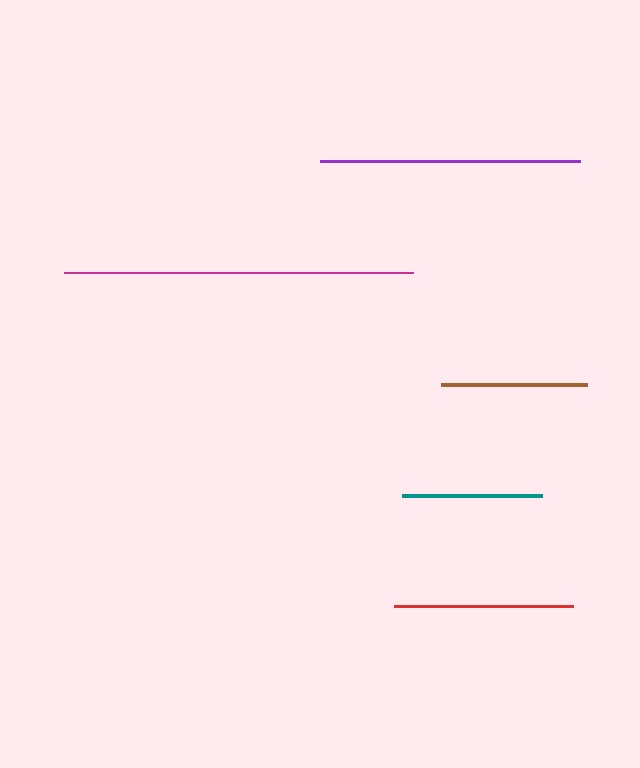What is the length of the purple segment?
The purple segment is approximately 260 pixels long.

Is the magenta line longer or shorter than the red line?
The magenta line is longer than the red line.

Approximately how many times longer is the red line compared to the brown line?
The red line is approximately 1.2 times the length of the brown line.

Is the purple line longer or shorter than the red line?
The purple line is longer than the red line.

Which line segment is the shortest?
The teal line is the shortest at approximately 141 pixels.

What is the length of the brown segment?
The brown segment is approximately 145 pixels long.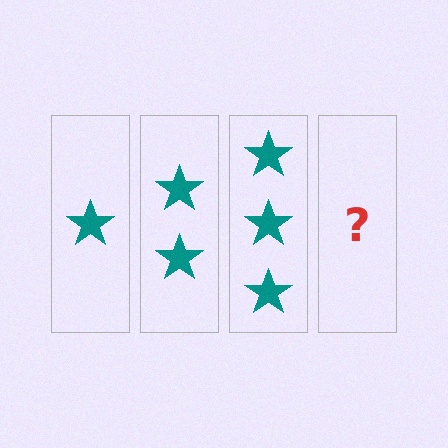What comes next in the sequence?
The next element should be 4 stars.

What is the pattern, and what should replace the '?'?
The pattern is that each step adds one more star. The '?' should be 4 stars.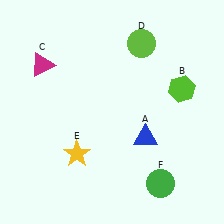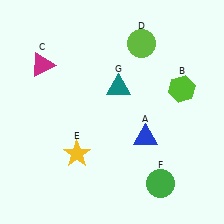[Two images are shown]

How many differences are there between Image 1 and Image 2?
There is 1 difference between the two images.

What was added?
A teal triangle (G) was added in Image 2.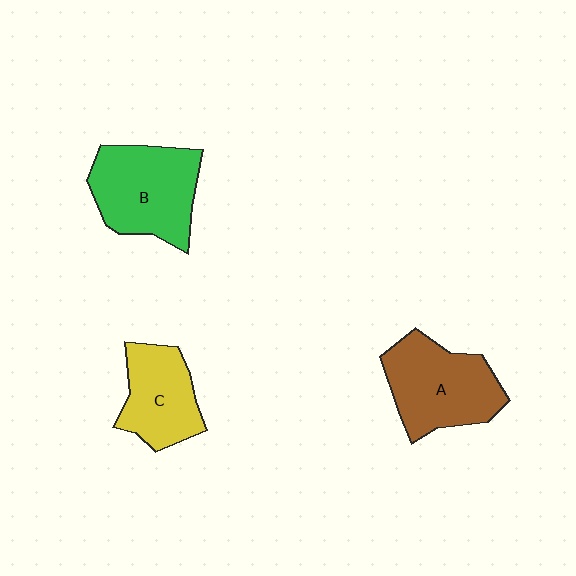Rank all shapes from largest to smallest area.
From largest to smallest: B (green), A (brown), C (yellow).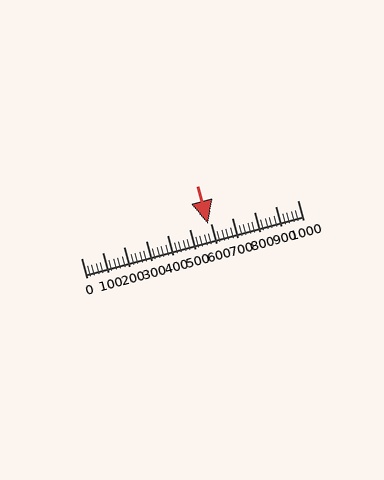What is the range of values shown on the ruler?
The ruler shows values from 0 to 1000.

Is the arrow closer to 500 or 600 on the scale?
The arrow is closer to 600.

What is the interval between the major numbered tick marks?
The major tick marks are spaced 100 units apart.